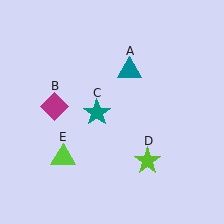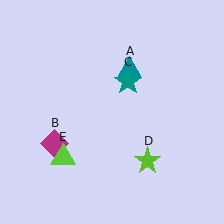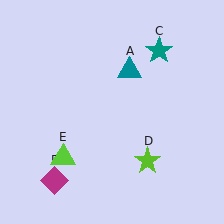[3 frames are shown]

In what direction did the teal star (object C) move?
The teal star (object C) moved up and to the right.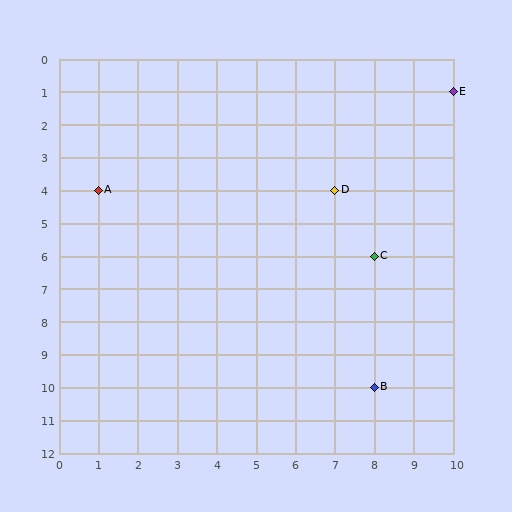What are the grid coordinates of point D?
Point D is at grid coordinates (7, 4).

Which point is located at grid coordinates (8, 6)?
Point C is at (8, 6).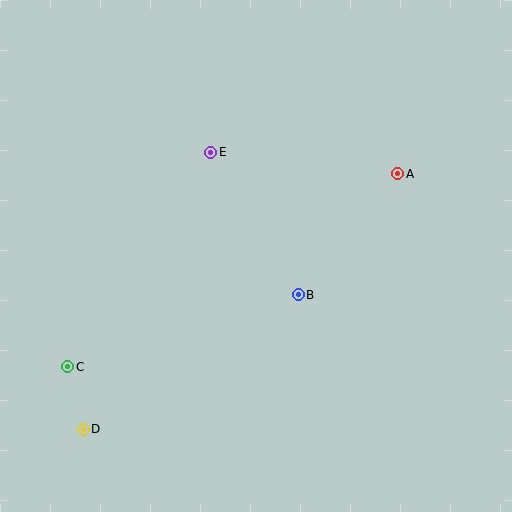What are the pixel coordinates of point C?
Point C is at (68, 367).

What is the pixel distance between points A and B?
The distance between A and B is 156 pixels.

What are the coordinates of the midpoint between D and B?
The midpoint between D and B is at (191, 362).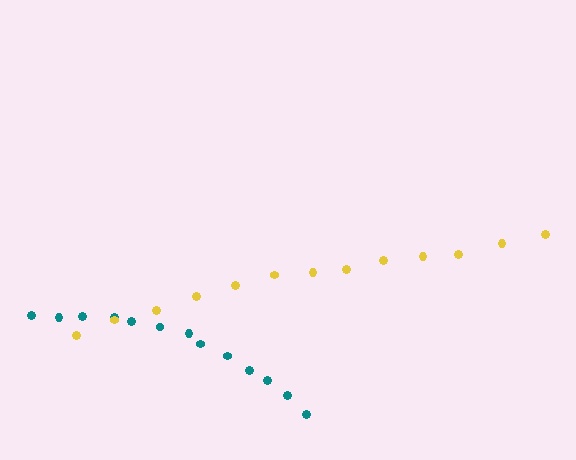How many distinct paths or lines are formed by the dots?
There are 2 distinct paths.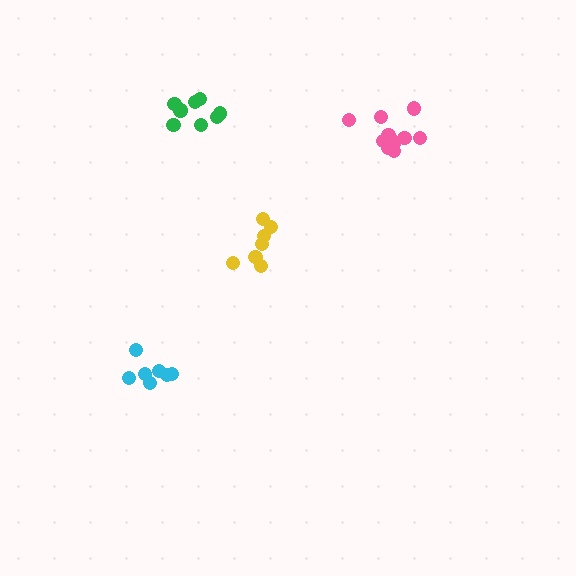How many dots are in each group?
Group 1: 11 dots, Group 2: 7 dots, Group 3: 7 dots, Group 4: 8 dots (33 total).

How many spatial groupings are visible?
There are 4 spatial groupings.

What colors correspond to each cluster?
The clusters are colored: pink, yellow, cyan, green.